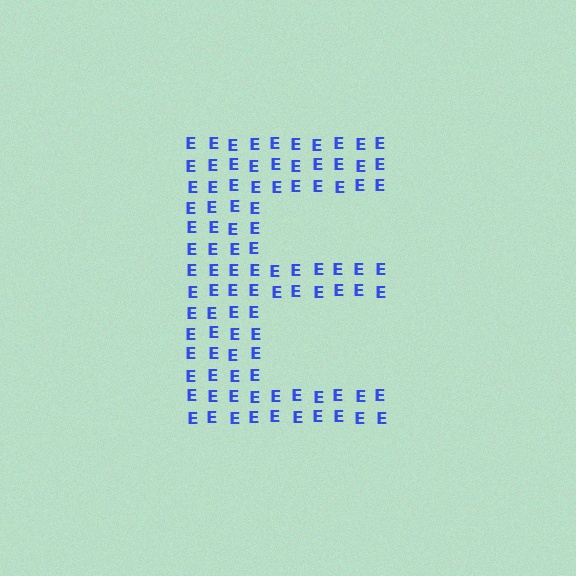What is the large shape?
The large shape is the letter E.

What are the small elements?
The small elements are letter E's.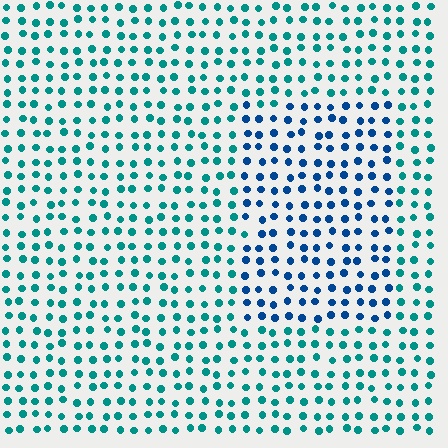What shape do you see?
I see a rectangle.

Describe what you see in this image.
The image is filled with small teal elements in a uniform arrangement. A rectangle-shaped region is visible where the elements are tinted to a slightly different hue, forming a subtle color boundary.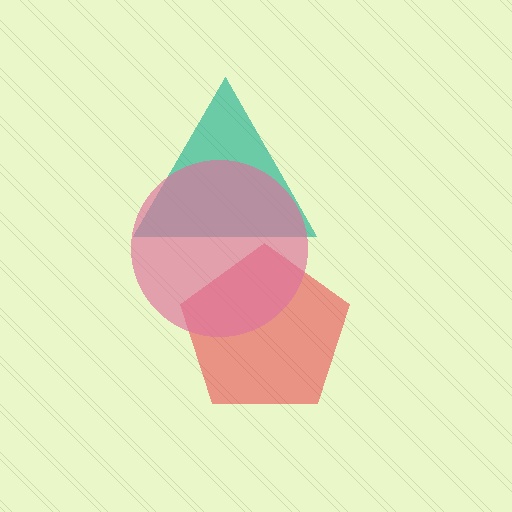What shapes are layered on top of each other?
The layered shapes are: a teal triangle, a red pentagon, a pink circle.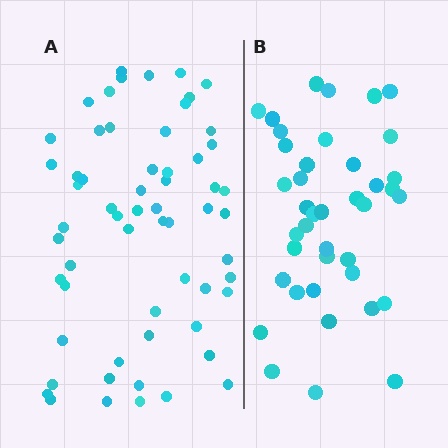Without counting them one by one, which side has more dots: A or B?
Region A (the left region) has more dots.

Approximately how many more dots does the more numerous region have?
Region A has approximately 20 more dots than region B.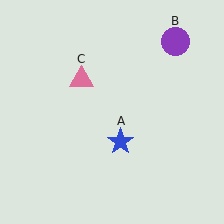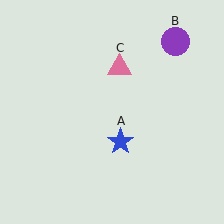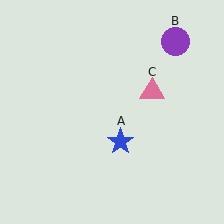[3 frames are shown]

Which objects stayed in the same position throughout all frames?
Blue star (object A) and purple circle (object B) remained stationary.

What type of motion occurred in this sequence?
The pink triangle (object C) rotated clockwise around the center of the scene.